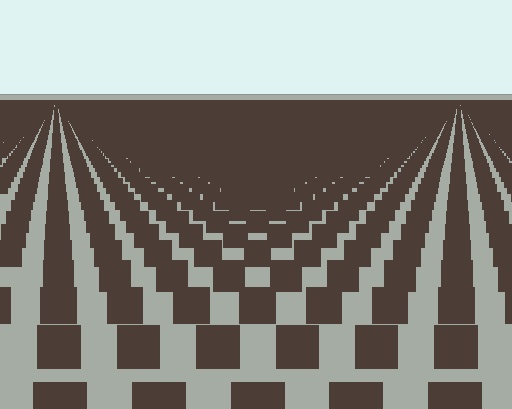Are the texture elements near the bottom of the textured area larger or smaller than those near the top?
Larger. Near the bottom, elements are closer to the viewer and appear at a bigger on-screen size.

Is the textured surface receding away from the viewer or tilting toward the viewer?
The surface is receding away from the viewer. Texture elements get smaller and denser toward the top.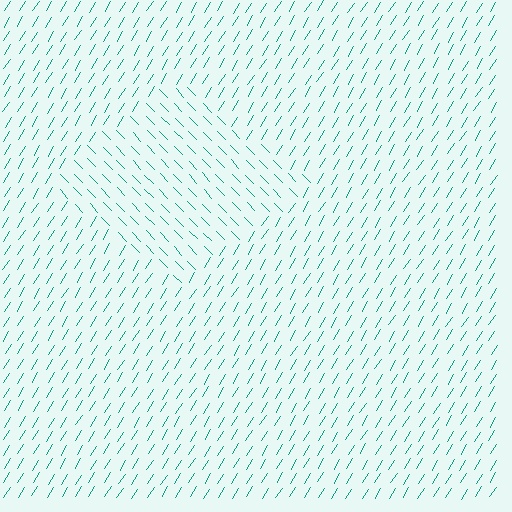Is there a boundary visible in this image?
Yes, there is a texture boundary formed by a change in line orientation.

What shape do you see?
I see a diamond.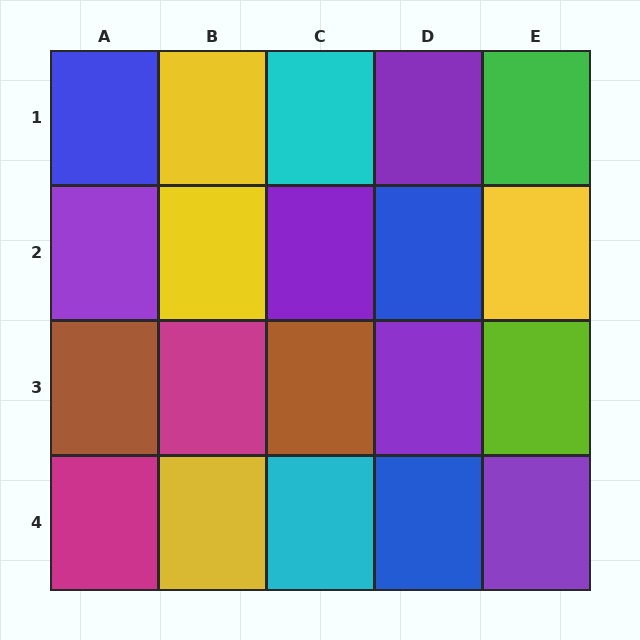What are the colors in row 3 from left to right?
Brown, magenta, brown, purple, lime.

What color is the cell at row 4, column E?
Purple.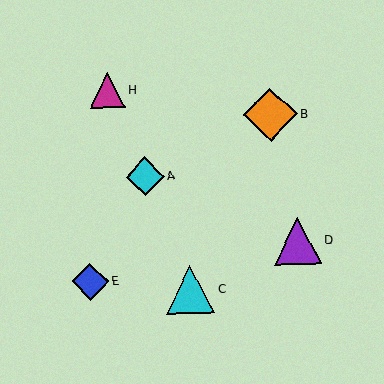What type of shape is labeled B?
Shape B is an orange diamond.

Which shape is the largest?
The orange diamond (labeled B) is the largest.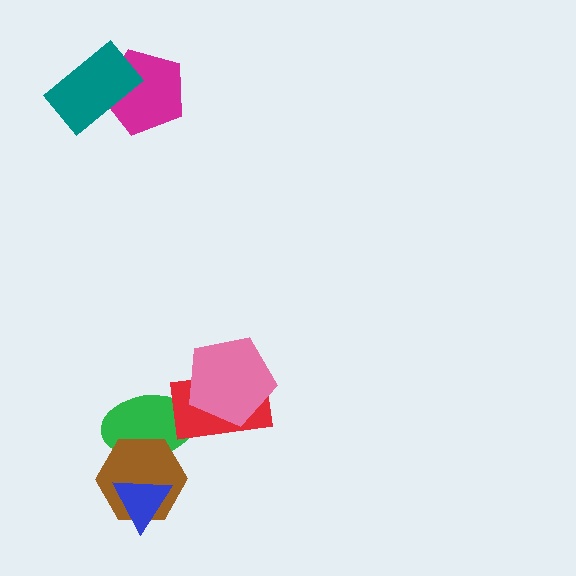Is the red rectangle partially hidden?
Yes, it is partially covered by another shape.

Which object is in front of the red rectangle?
The pink pentagon is in front of the red rectangle.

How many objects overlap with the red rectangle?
2 objects overlap with the red rectangle.